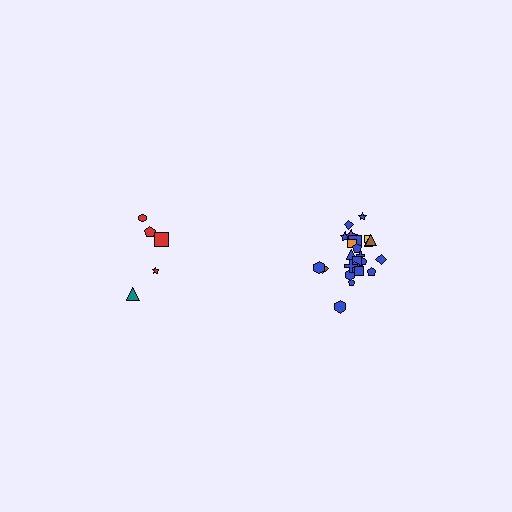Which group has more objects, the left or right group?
The right group.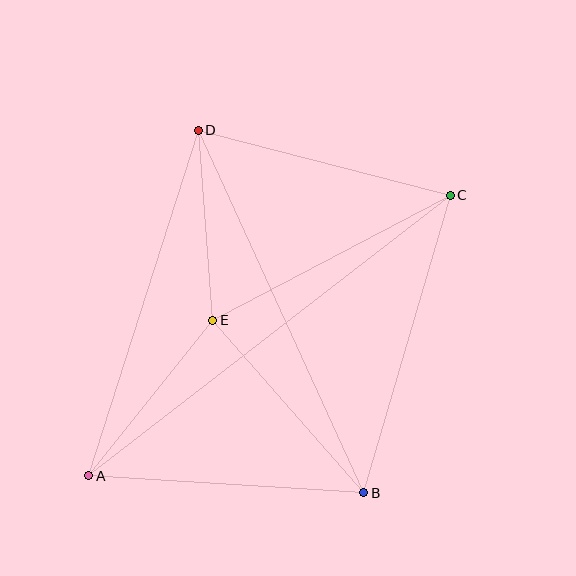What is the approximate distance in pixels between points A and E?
The distance between A and E is approximately 199 pixels.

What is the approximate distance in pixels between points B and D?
The distance between B and D is approximately 399 pixels.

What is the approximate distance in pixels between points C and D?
The distance between C and D is approximately 260 pixels.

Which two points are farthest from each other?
Points A and C are farthest from each other.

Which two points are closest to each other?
Points D and E are closest to each other.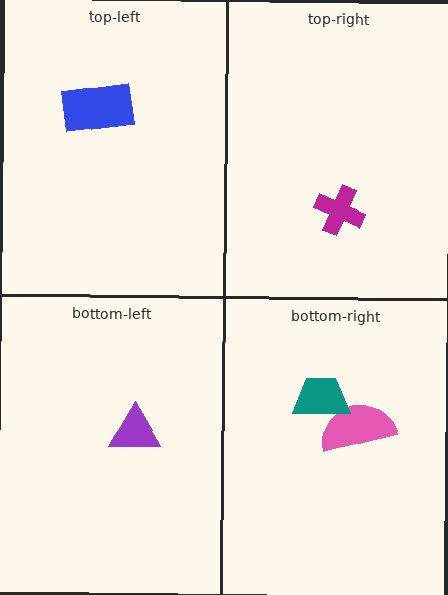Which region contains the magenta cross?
The top-right region.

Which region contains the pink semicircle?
The bottom-right region.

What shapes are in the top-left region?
The blue rectangle.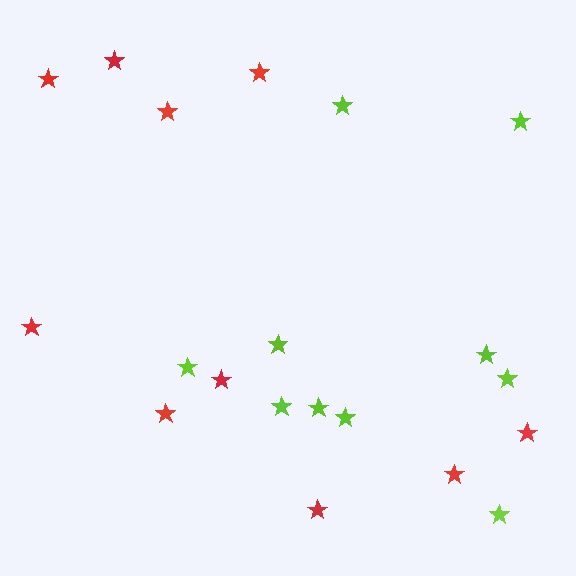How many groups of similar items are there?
There are 2 groups: one group of red stars (10) and one group of lime stars (10).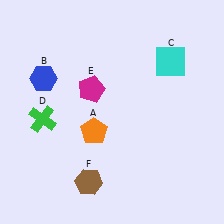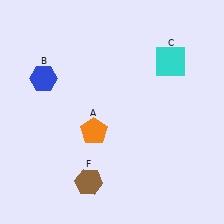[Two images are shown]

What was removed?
The magenta pentagon (E), the green cross (D) were removed in Image 2.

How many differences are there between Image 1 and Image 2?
There are 2 differences between the two images.